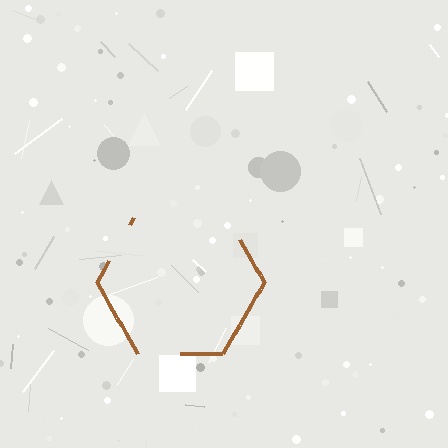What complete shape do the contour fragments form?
The contour fragments form a hexagon.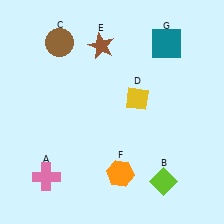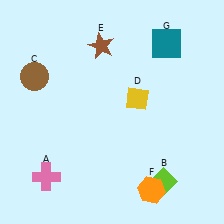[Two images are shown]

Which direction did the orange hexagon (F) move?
The orange hexagon (F) moved right.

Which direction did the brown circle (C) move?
The brown circle (C) moved down.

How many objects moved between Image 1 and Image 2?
2 objects moved between the two images.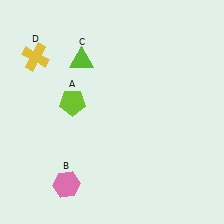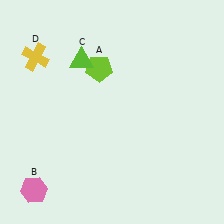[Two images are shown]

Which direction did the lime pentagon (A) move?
The lime pentagon (A) moved up.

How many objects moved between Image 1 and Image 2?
2 objects moved between the two images.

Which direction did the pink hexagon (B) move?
The pink hexagon (B) moved left.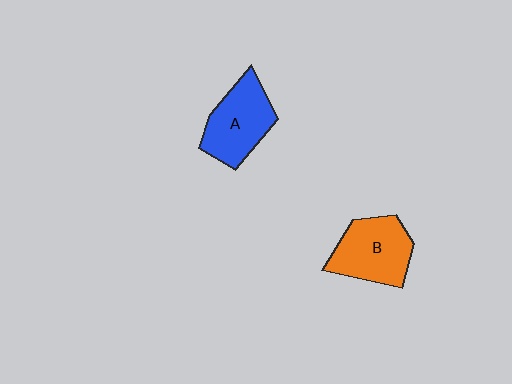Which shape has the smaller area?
Shape A (blue).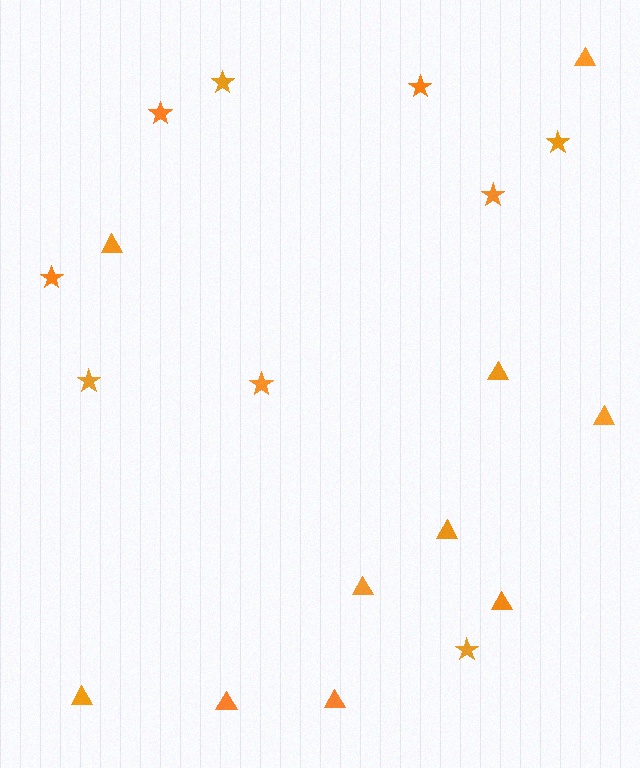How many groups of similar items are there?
There are 2 groups: one group of stars (9) and one group of triangles (10).